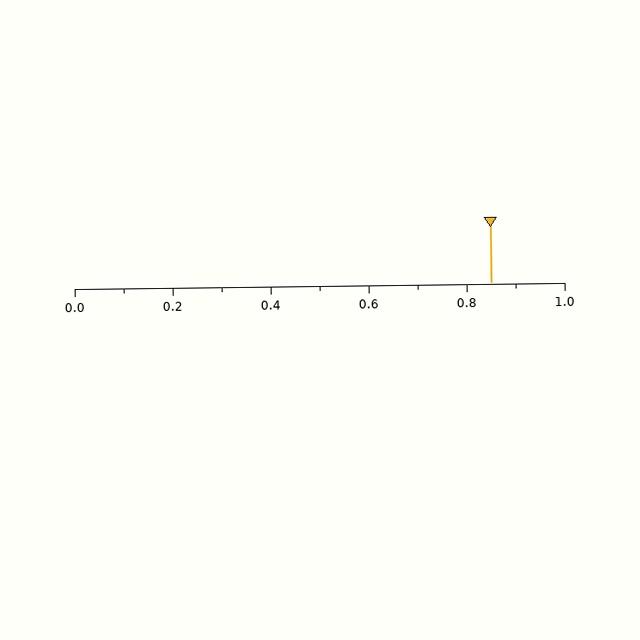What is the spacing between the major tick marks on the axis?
The major ticks are spaced 0.2 apart.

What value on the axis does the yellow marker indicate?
The marker indicates approximately 0.85.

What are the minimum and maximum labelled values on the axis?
The axis runs from 0.0 to 1.0.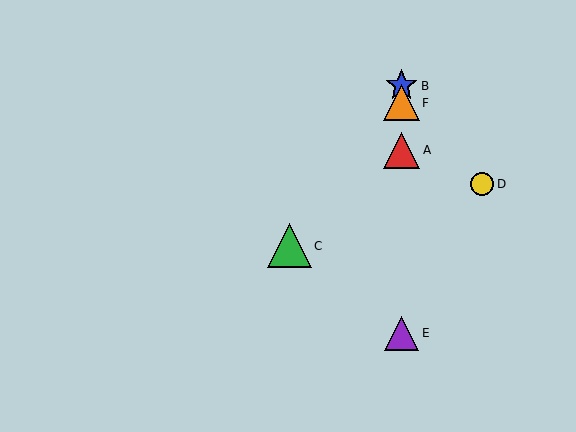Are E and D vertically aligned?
No, E is at x≈402 and D is at x≈482.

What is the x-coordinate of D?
Object D is at x≈482.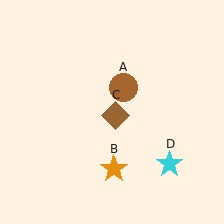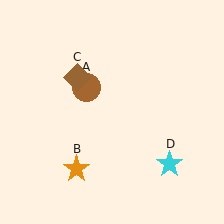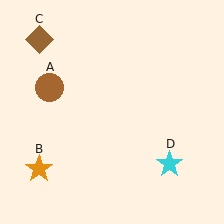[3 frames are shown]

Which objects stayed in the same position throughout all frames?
Cyan star (object D) remained stationary.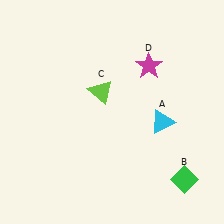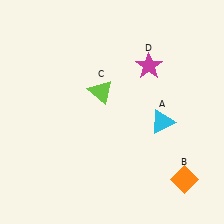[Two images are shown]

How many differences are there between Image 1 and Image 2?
There is 1 difference between the two images.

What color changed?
The diamond (B) changed from green in Image 1 to orange in Image 2.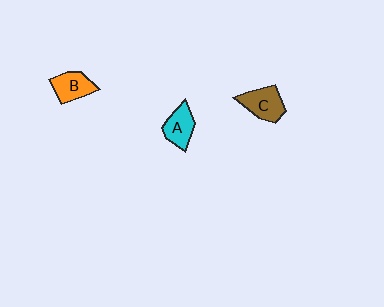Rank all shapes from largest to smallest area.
From largest to smallest: C (brown), B (orange), A (cyan).